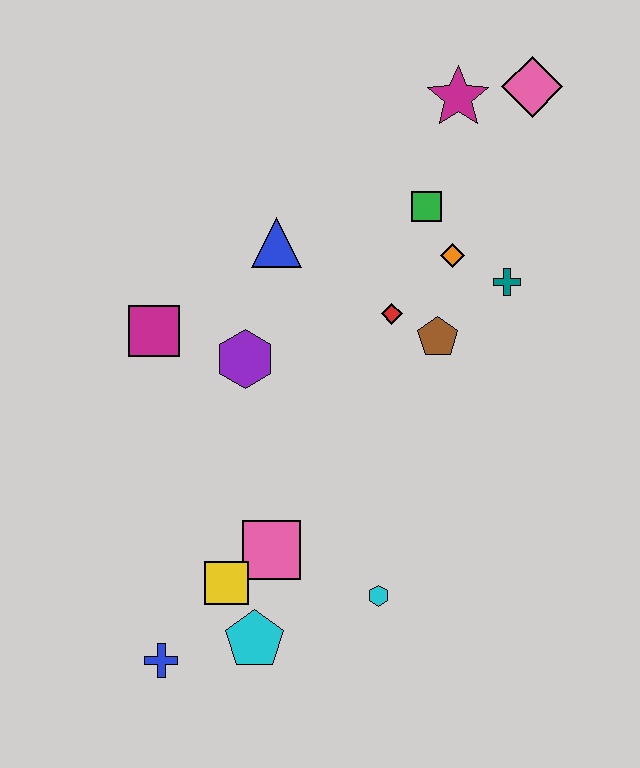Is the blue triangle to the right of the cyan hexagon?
No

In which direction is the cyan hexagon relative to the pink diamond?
The cyan hexagon is below the pink diamond.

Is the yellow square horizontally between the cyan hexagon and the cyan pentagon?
No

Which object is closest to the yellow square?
The pink square is closest to the yellow square.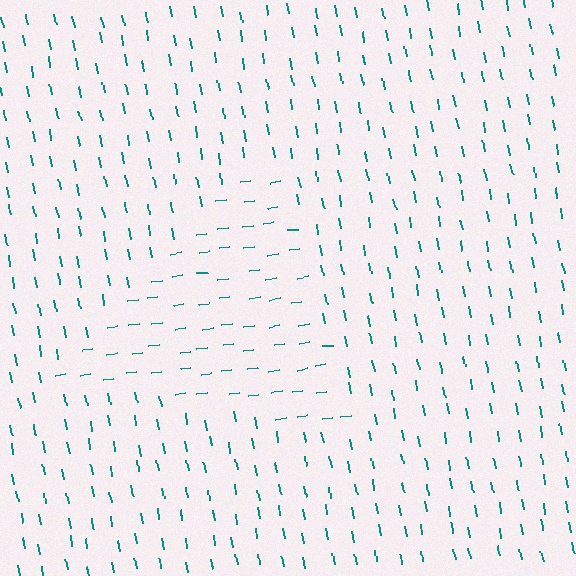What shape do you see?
I see a triangle.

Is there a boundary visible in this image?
Yes, there is a texture boundary formed by a change in line orientation.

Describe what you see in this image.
The image is filled with small teal line segments. A triangle region in the image has lines oriented differently from the surrounding lines, creating a visible texture boundary.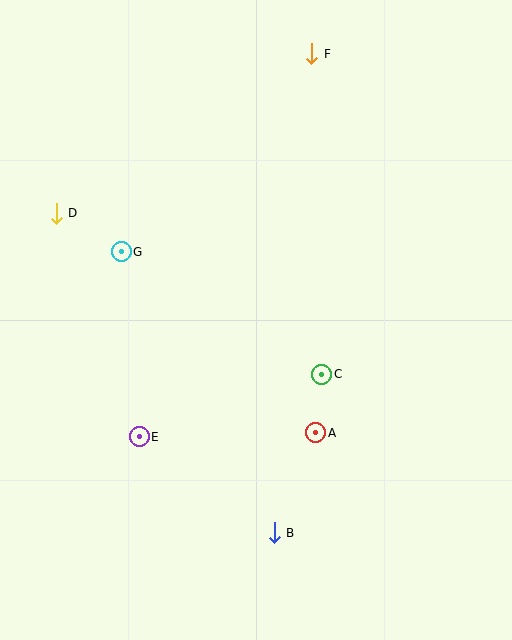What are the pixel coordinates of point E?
Point E is at (139, 437).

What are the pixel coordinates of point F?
Point F is at (312, 54).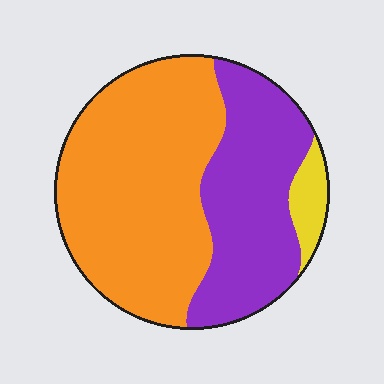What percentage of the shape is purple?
Purple covers 36% of the shape.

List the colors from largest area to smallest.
From largest to smallest: orange, purple, yellow.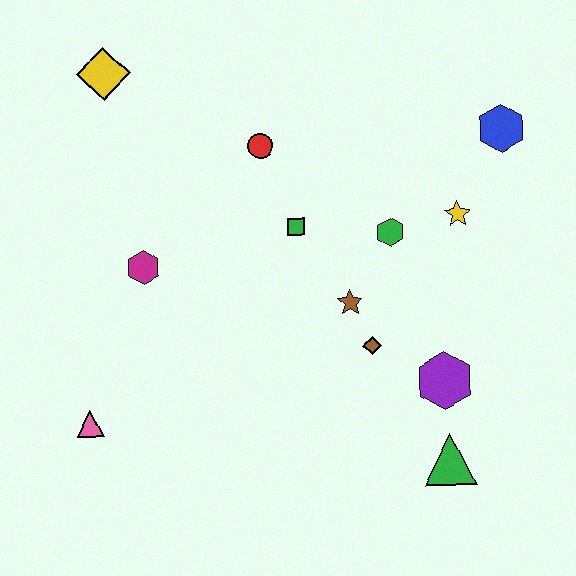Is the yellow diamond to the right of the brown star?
No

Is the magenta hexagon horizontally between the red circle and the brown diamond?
No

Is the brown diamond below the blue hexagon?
Yes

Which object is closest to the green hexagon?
The yellow star is closest to the green hexagon.